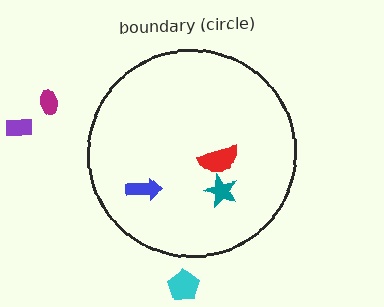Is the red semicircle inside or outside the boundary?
Inside.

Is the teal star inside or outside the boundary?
Inside.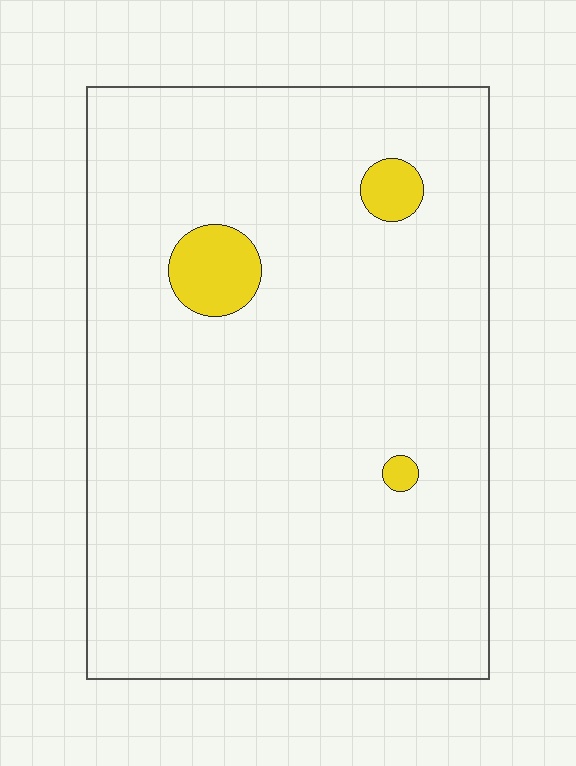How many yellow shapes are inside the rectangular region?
3.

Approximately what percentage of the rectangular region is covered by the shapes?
Approximately 5%.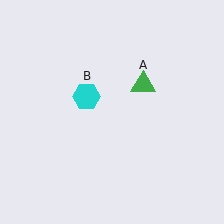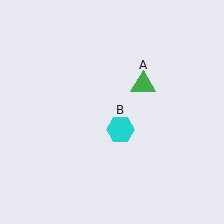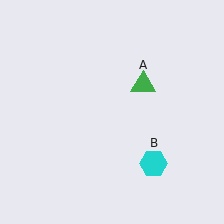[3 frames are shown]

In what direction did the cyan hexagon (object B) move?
The cyan hexagon (object B) moved down and to the right.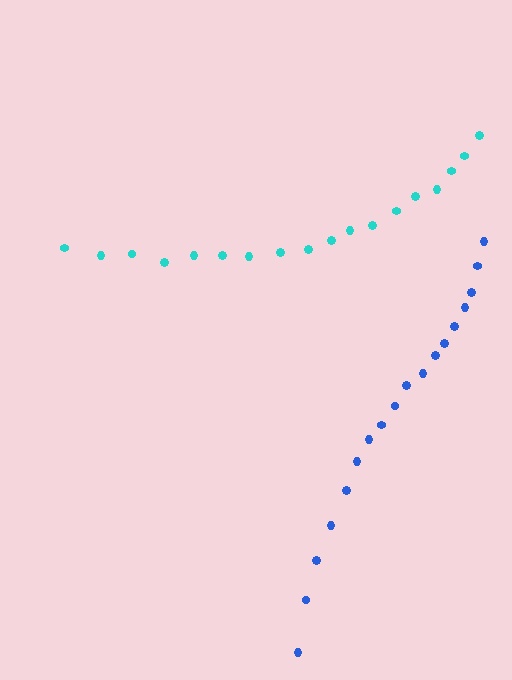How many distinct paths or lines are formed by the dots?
There are 2 distinct paths.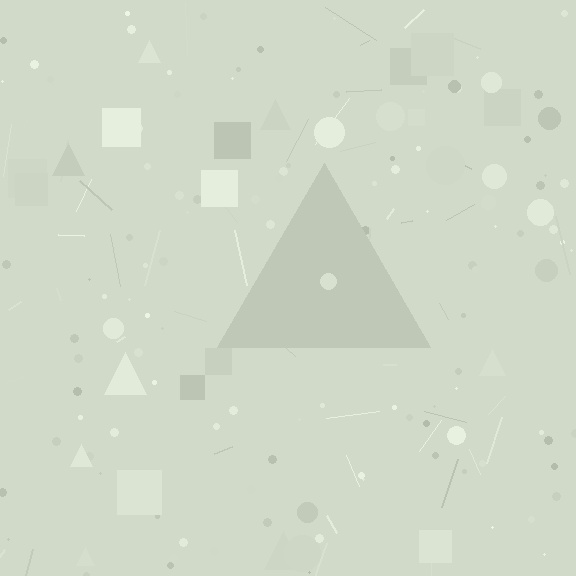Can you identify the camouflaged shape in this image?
The camouflaged shape is a triangle.